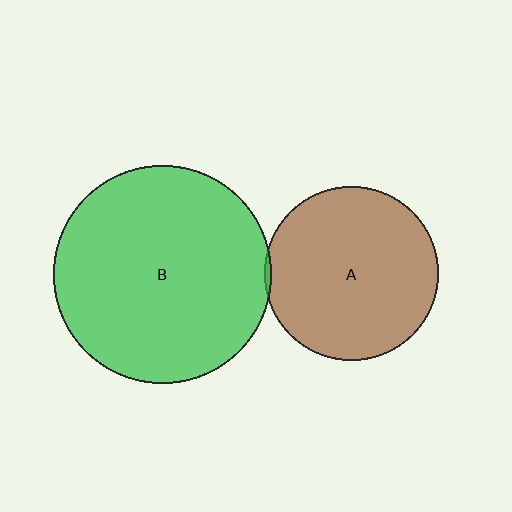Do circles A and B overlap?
Yes.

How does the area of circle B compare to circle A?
Approximately 1.6 times.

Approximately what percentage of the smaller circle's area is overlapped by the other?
Approximately 5%.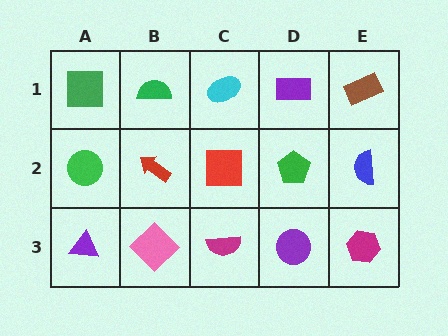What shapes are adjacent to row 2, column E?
A brown rectangle (row 1, column E), a magenta hexagon (row 3, column E), a green pentagon (row 2, column D).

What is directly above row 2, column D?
A purple rectangle.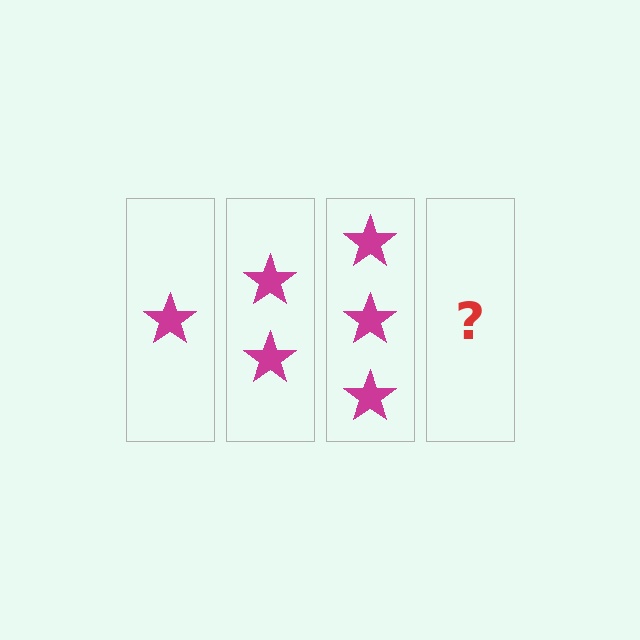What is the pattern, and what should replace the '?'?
The pattern is that each step adds one more star. The '?' should be 4 stars.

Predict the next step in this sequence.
The next step is 4 stars.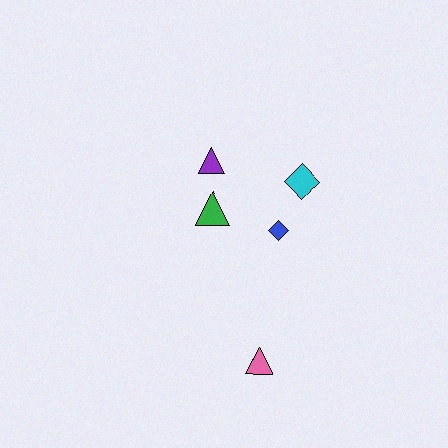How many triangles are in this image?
There are 3 triangles.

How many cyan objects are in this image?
There is 1 cyan object.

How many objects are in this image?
There are 5 objects.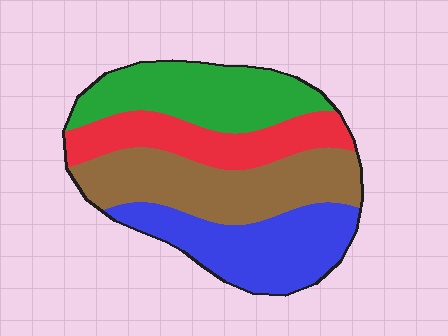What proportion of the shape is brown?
Brown covers 30% of the shape.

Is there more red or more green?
Green.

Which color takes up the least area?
Red, at roughly 20%.